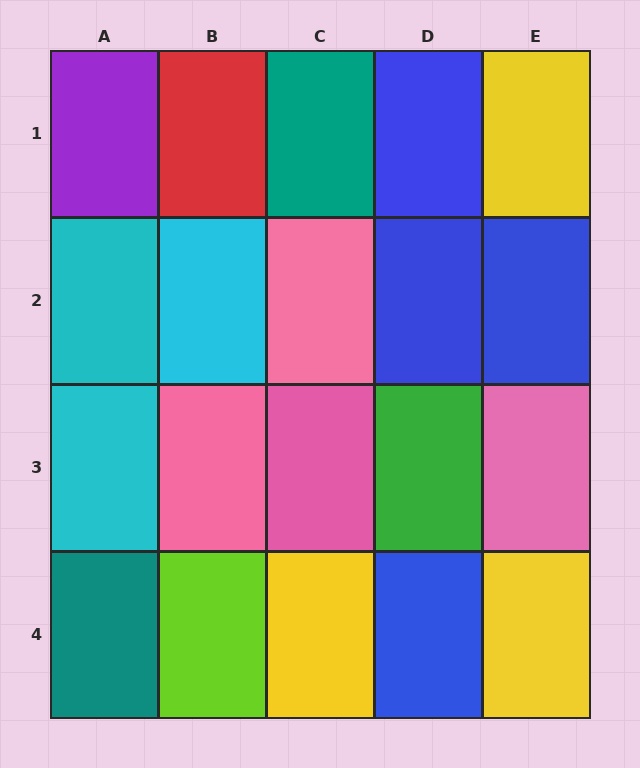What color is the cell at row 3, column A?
Cyan.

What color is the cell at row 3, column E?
Pink.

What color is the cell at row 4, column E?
Yellow.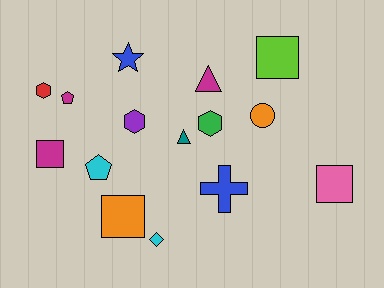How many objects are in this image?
There are 15 objects.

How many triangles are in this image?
There are 2 triangles.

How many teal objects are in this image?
There is 1 teal object.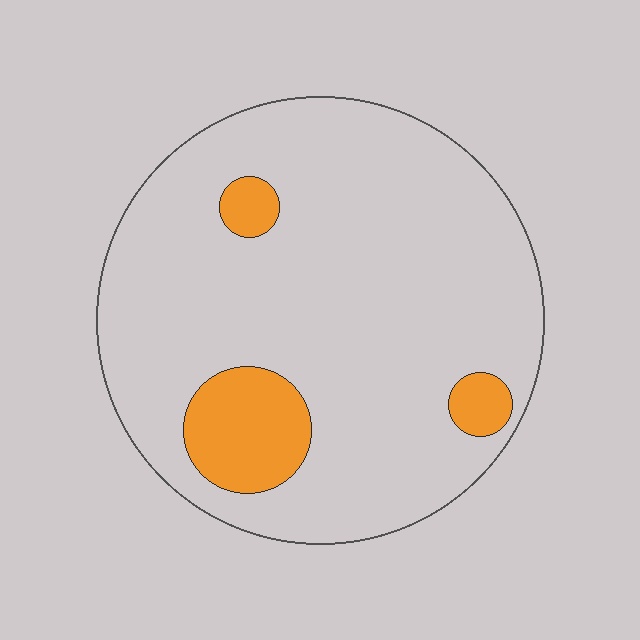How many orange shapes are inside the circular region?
3.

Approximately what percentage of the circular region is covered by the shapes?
Approximately 10%.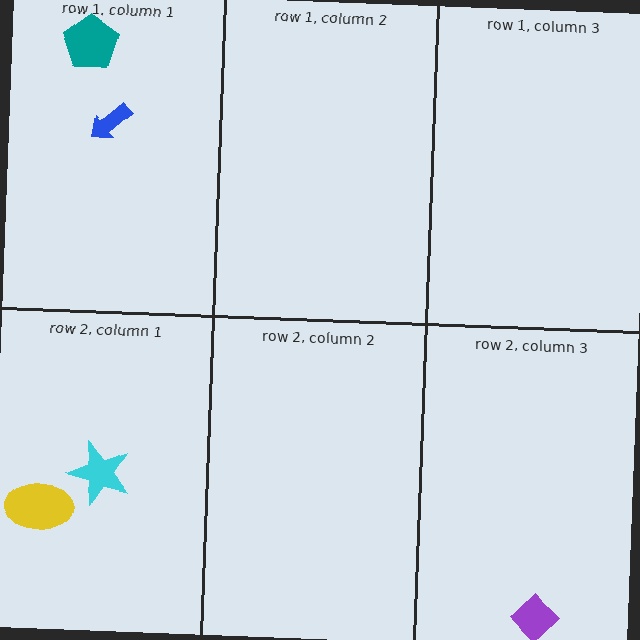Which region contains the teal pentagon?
The row 1, column 1 region.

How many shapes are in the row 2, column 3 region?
1.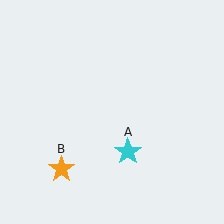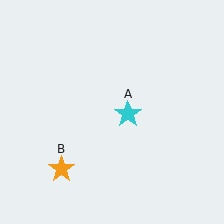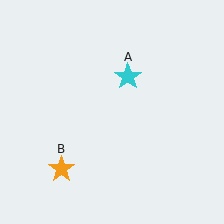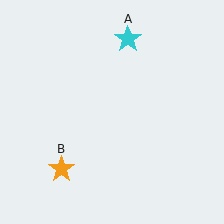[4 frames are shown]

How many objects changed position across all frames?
1 object changed position: cyan star (object A).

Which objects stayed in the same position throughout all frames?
Orange star (object B) remained stationary.